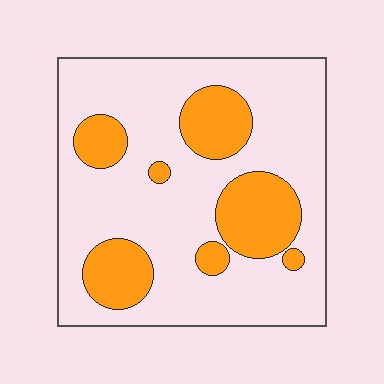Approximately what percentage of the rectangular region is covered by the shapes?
Approximately 25%.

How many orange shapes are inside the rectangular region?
7.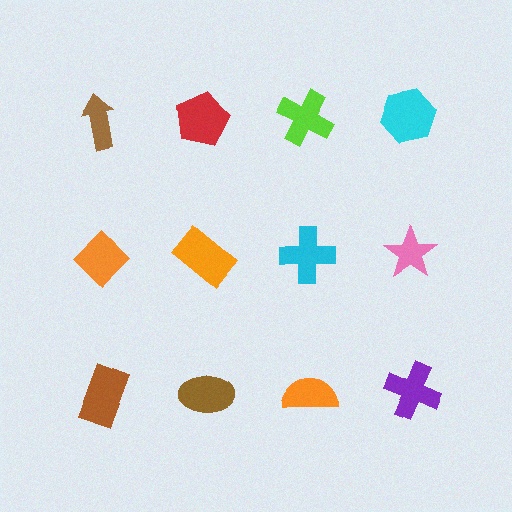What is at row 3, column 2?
A brown ellipse.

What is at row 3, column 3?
An orange semicircle.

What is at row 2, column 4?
A pink star.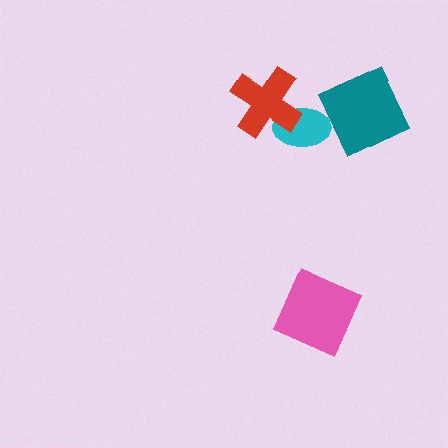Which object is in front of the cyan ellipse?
The red cross is in front of the cyan ellipse.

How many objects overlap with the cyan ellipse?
1 object overlaps with the cyan ellipse.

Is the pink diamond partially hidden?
No, no other shape covers it.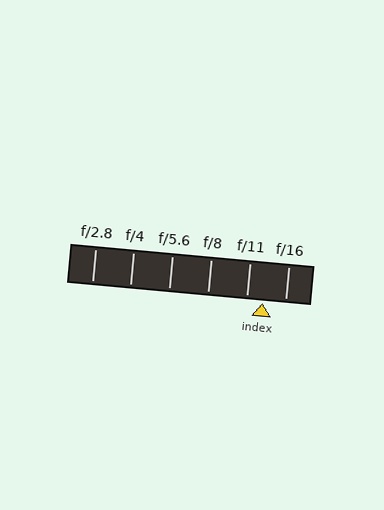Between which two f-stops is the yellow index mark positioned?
The index mark is between f/11 and f/16.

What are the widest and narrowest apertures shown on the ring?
The widest aperture shown is f/2.8 and the narrowest is f/16.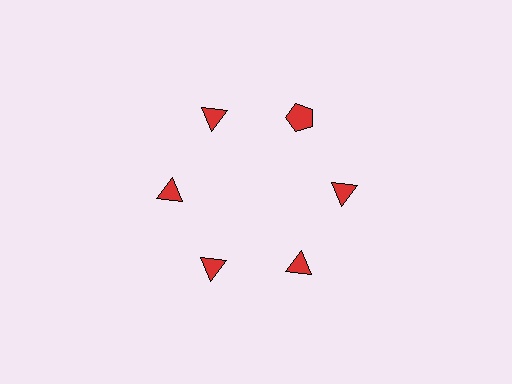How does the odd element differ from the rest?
It has a different shape: pentagon instead of triangle.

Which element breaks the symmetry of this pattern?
The red pentagon at roughly the 1 o'clock position breaks the symmetry. All other shapes are red triangles.